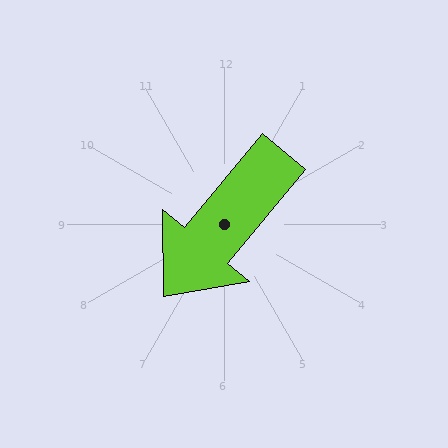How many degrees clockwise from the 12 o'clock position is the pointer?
Approximately 220 degrees.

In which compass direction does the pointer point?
Southwest.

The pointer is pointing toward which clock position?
Roughly 7 o'clock.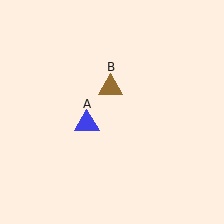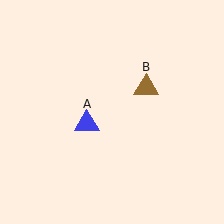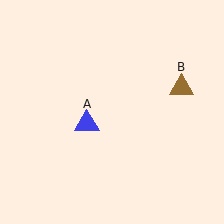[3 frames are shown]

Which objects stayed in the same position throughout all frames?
Blue triangle (object A) remained stationary.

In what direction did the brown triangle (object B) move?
The brown triangle (object B) moved right.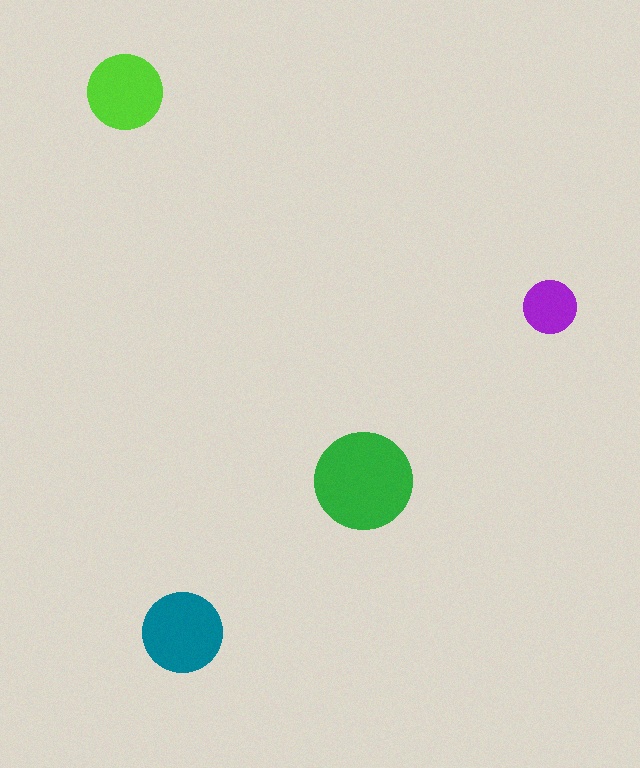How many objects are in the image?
There are 4 objects in the image.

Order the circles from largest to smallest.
the green one, the teal one, the lime one, the purple one.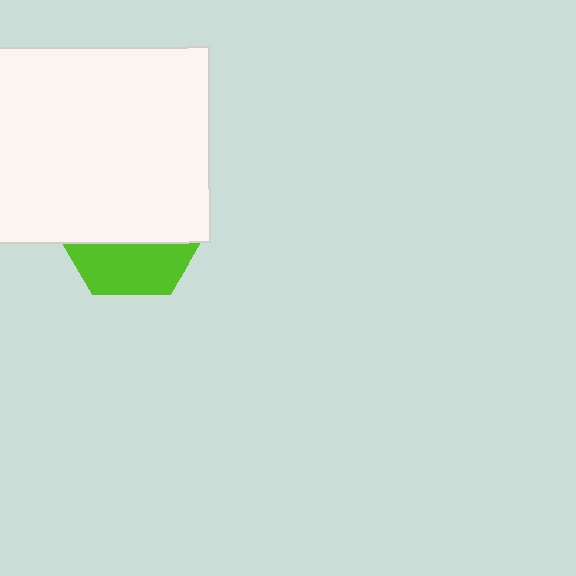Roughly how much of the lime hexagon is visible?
A small part of it is visible (roughly 33%).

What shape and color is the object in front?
The object in front is a white rectangle.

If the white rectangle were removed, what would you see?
You would see the complete lime hexagon.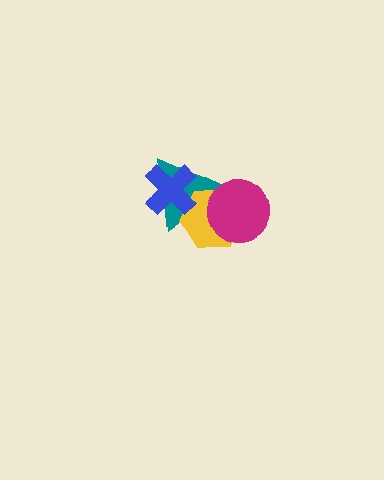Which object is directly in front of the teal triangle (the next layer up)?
The yellow hexagon is directly in front of the teal triangle.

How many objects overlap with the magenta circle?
2 objects overlap with the magenta circle.